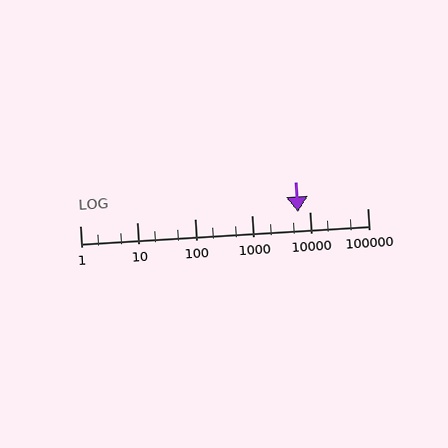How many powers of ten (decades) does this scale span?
The scale spans 5 decades, from 1 to 100000.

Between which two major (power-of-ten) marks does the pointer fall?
The pointer is between 1000 and 10000.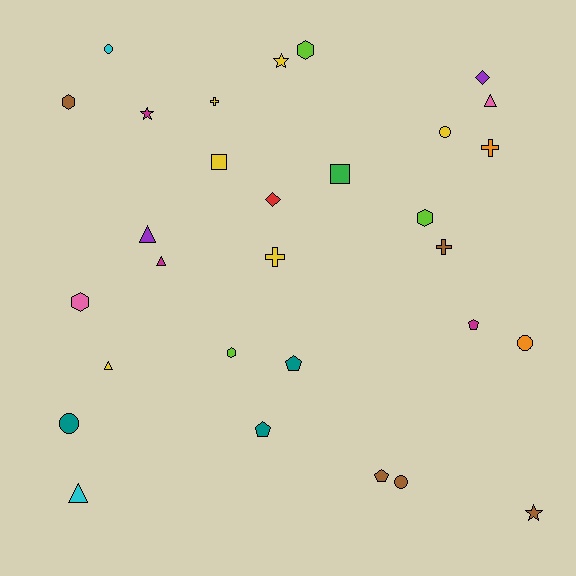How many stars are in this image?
There are 3 stars.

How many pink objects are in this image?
There are 2 pink objects.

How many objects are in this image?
There are 30 objects.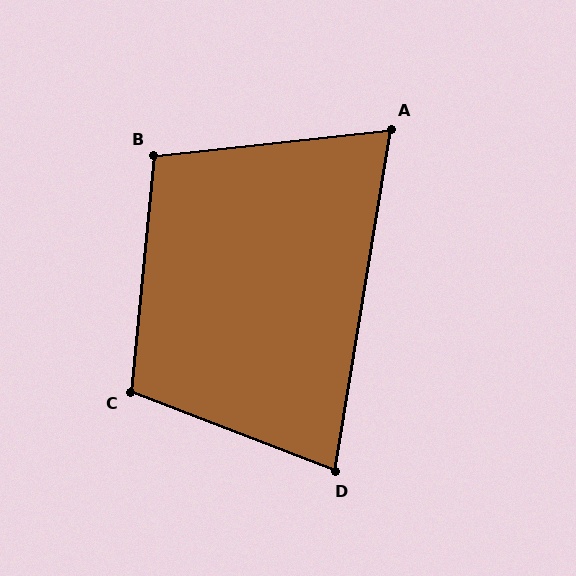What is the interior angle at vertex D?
Approximately 78 degrees (acute).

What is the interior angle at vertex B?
Approximately 102 degrees (obtuse).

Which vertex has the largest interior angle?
C, at approximately 105 degrees.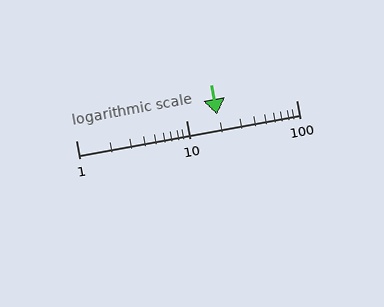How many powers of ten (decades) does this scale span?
The scale spans 2 decades, from 1 to 100.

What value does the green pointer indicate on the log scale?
The pointer indicates approximately 19.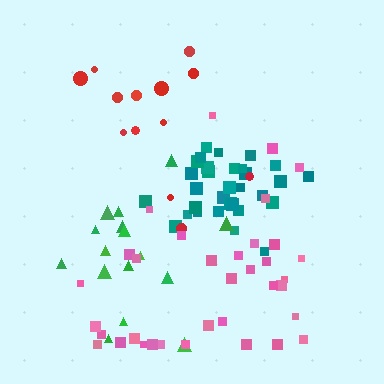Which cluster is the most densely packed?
Teal.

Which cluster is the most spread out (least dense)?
Red.